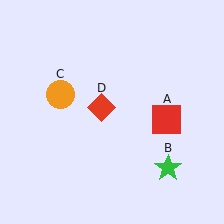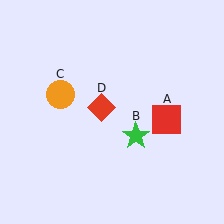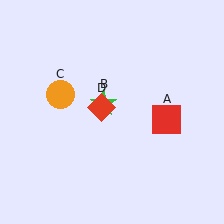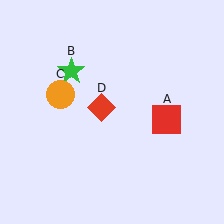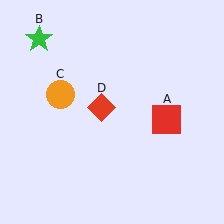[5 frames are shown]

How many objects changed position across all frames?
1 object changed position: green star (object B).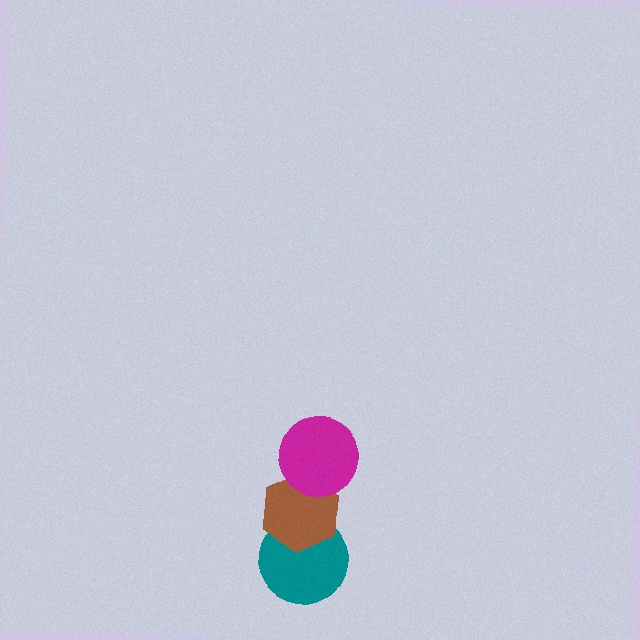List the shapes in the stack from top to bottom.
From top to bottom: the magenta circle, the brown hexagon, the teal circle.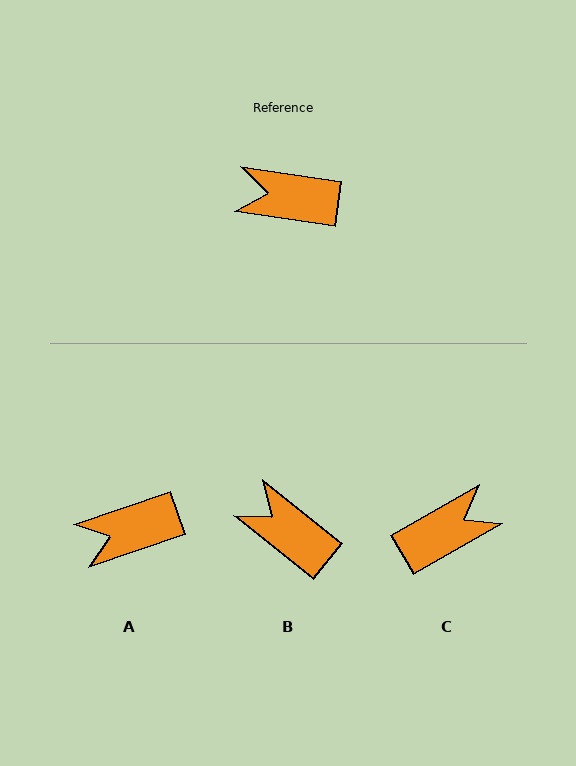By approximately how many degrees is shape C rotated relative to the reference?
Approximately 142 degrees clockwise.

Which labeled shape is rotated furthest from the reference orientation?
C, about 142 degrees away.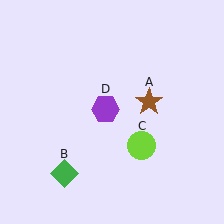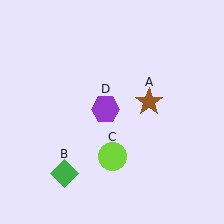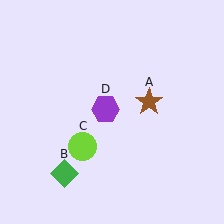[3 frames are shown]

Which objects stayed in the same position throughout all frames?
Brown star (object A) and green diamond (object B) and purple hexagon (object D) remained stationary.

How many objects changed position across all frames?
1 object changed position: lime circle (object C).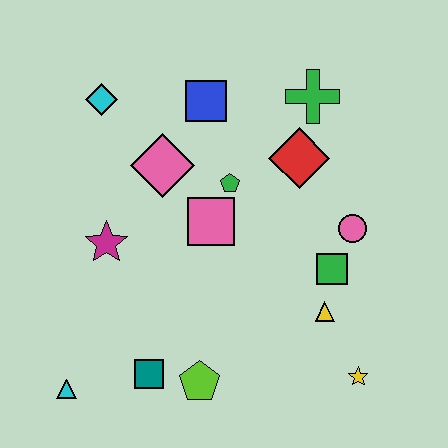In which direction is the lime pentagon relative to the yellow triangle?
The lime pentagon is to the left of the yellow triangle.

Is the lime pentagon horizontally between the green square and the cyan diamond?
Yes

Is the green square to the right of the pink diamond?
Yes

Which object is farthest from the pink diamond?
The yellow star is farthest from the pink diamond.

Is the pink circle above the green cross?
No